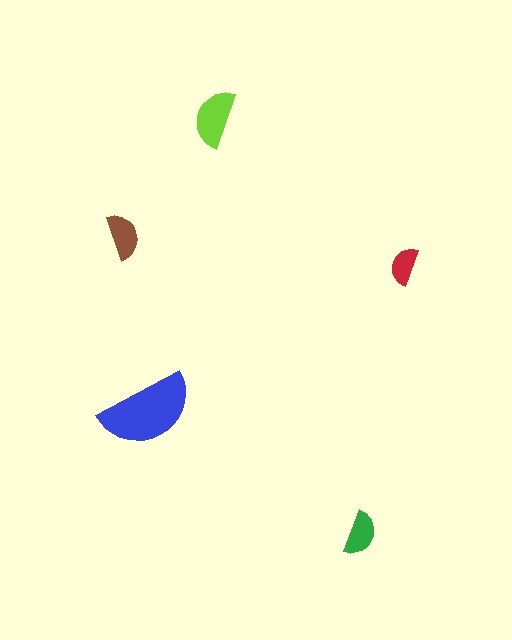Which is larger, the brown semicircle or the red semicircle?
The brown one.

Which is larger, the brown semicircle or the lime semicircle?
The lime one.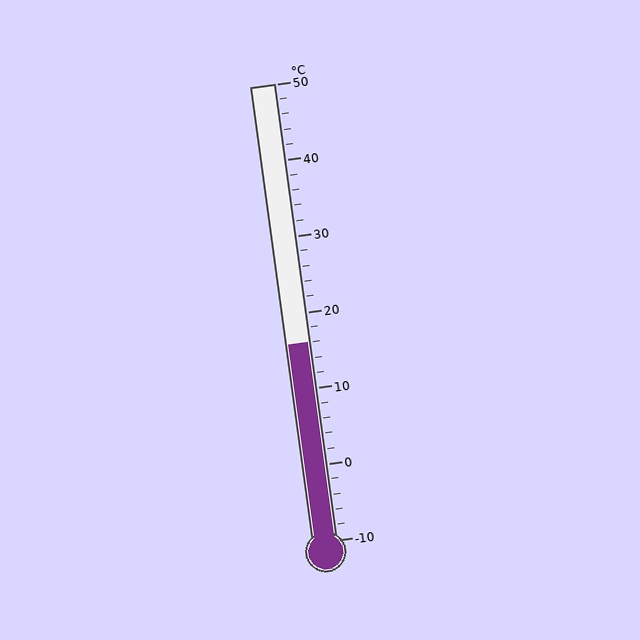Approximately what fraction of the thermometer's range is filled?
The thermometer is filled to approximately 45% of its range.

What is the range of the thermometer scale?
The thermometer scale ranges from -10°C to 50°C.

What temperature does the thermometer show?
The thermometer shows approximately 16°C.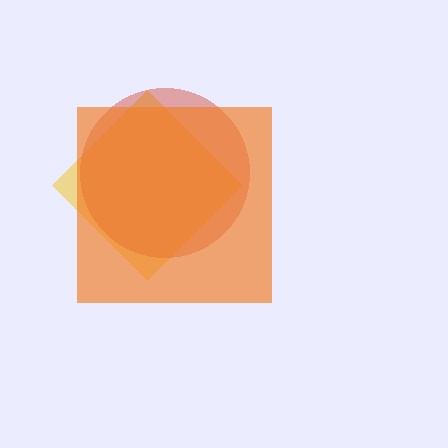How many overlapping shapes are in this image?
There are 3 overlapping shapes in the image.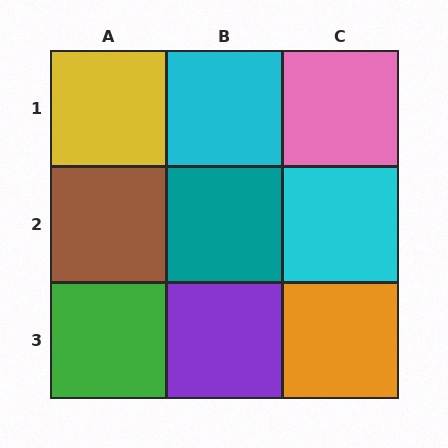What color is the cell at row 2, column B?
Teal.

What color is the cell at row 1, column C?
Pink.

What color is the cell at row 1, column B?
Cyan.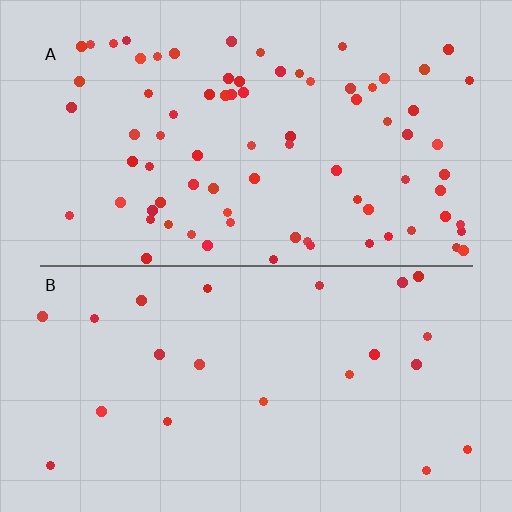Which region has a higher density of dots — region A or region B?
A (the top).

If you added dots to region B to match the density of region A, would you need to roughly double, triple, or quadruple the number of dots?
Approximately quadruple.